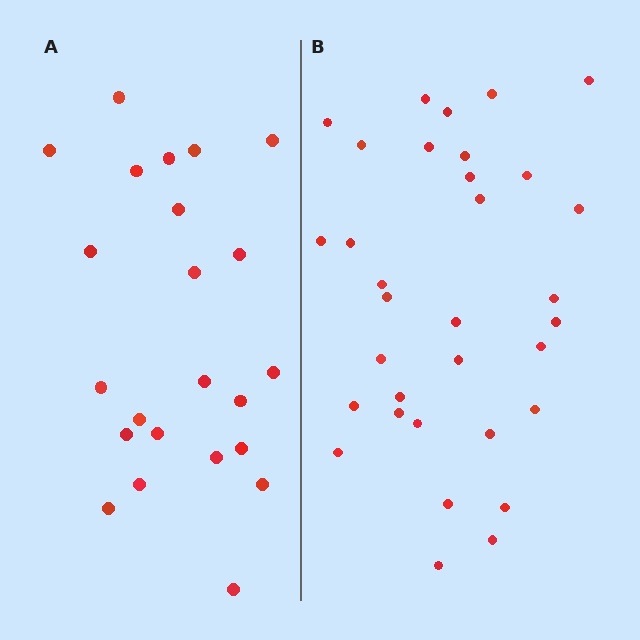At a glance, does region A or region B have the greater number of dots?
Region B (the right region) has more dots.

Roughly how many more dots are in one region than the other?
Region B has roughly 10 or so more dots than region A.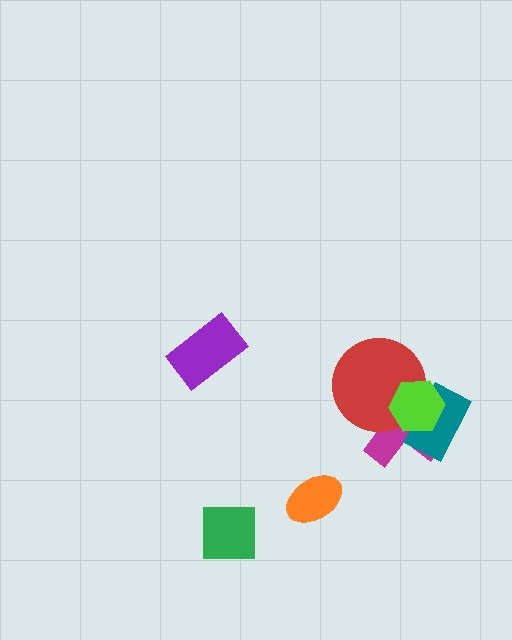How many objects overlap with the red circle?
3 objects overlap with the red circle.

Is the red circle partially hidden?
Yes, it is partially covered by another shape.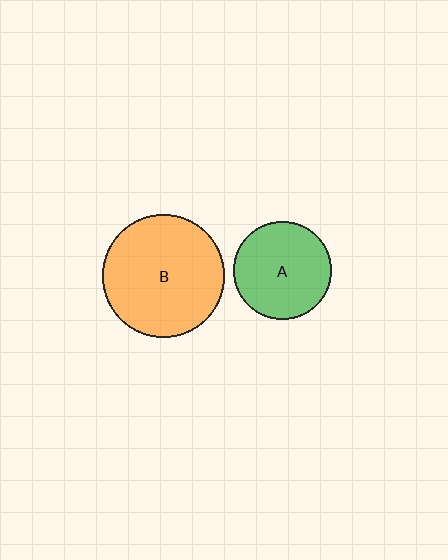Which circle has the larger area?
Circle B (orange).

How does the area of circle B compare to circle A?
Approximately 1.6 times.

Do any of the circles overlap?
No, none of the circles overlap.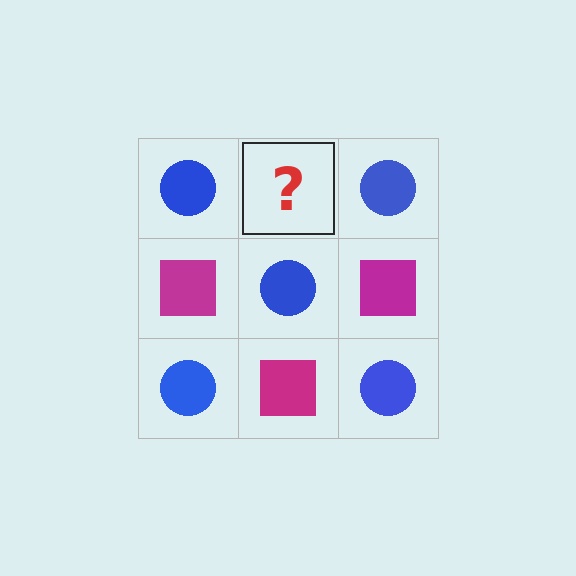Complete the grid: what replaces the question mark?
The question mark should be replaced with a magenta square.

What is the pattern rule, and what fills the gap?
The rule is that it alternates blue circle and magenta square in a checkerboard pattern. The gap should be filled with a magenta square.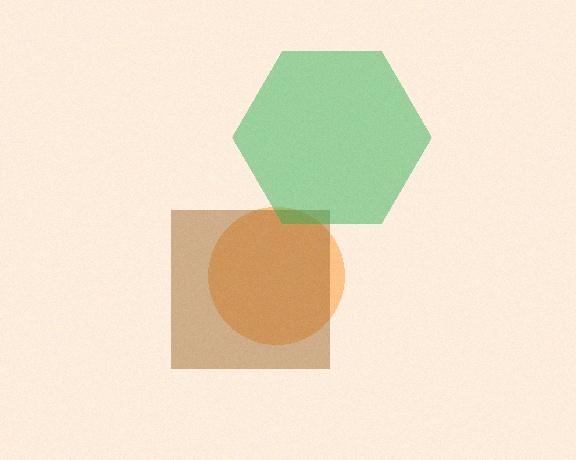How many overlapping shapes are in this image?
There are 3 overlapping shapes in the image.